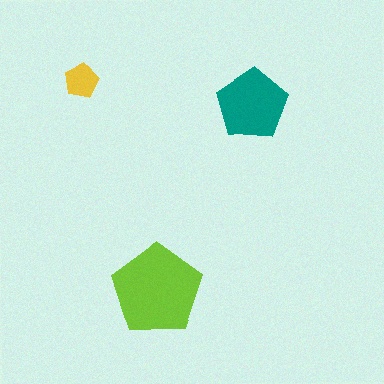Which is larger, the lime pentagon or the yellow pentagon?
The lime one.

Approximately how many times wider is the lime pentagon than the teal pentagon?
About 1.5 times wider.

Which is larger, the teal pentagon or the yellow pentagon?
The teal one.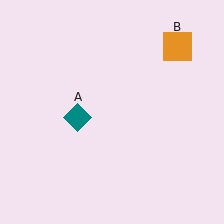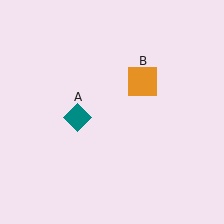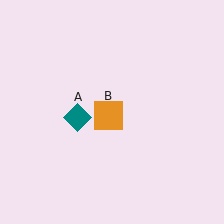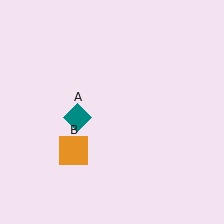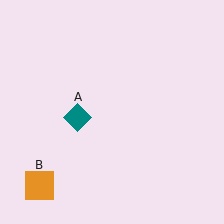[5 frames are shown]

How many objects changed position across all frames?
1 object changed position: orange square (object B).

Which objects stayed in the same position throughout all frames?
Teal diamond (object A) remained stationary.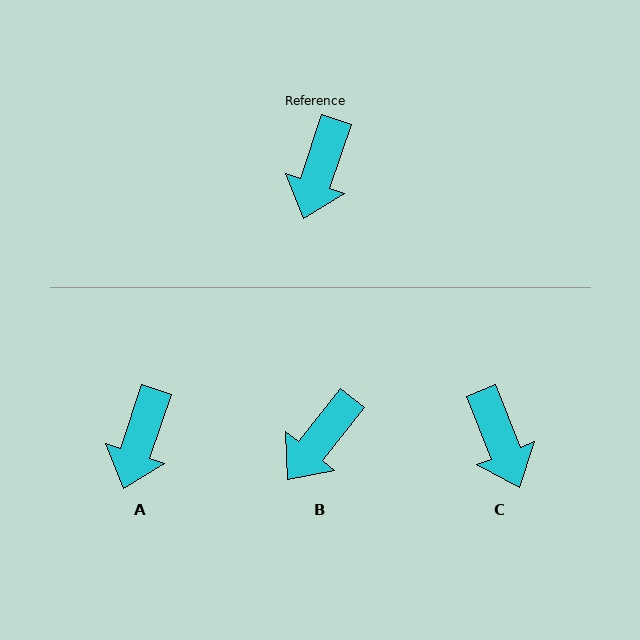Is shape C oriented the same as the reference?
No, it is off by about 40 degrees.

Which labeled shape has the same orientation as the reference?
A.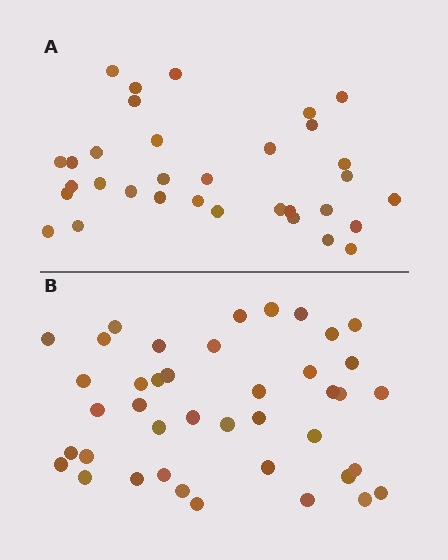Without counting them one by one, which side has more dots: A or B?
Region B (the bottom region) has more dots.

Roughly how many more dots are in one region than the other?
Region B has roughly 8 or so more dots than region A.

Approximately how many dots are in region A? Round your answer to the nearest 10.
About 30 dots. (The exact count is 33, which rounds to 30.)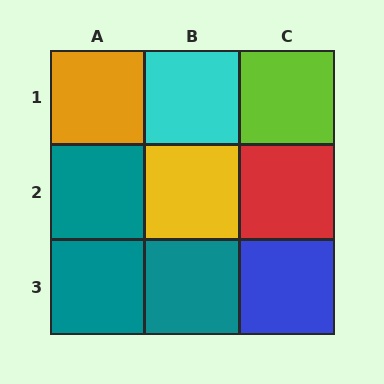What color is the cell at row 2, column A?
Teal.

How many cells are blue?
1 cell is blue.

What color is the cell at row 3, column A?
Teal.